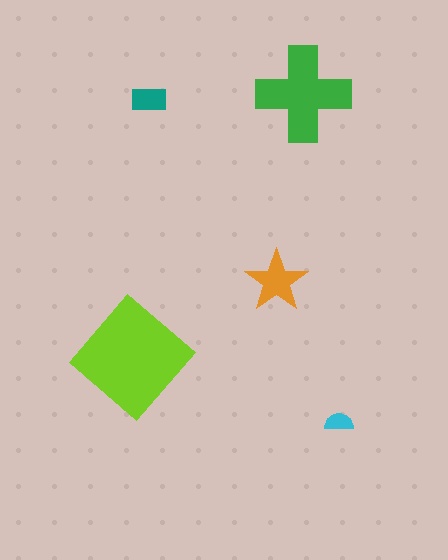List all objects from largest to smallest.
The lime diamond, the green cross, the orange star, the teal rectangle, the cyan semicircle.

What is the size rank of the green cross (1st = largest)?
2nd.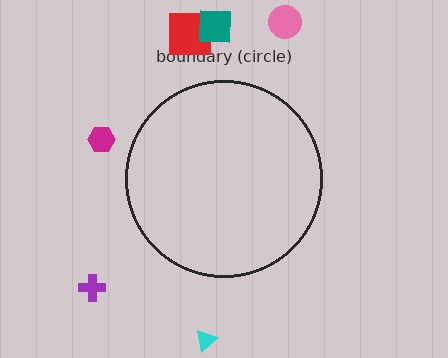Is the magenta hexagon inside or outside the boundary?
Outside.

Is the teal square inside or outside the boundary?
Outside.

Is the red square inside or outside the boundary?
Outside.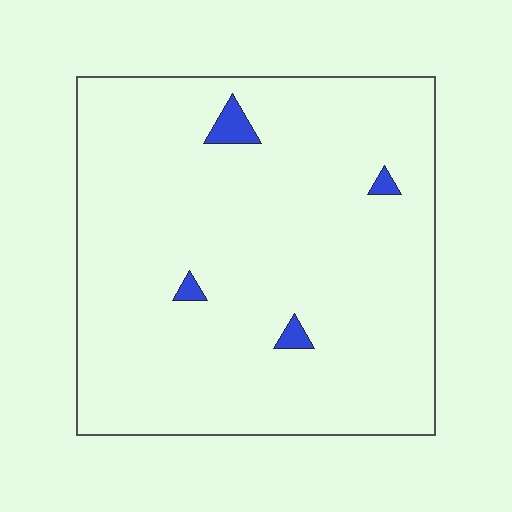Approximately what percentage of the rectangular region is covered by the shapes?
Approximately 5%.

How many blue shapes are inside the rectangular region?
4.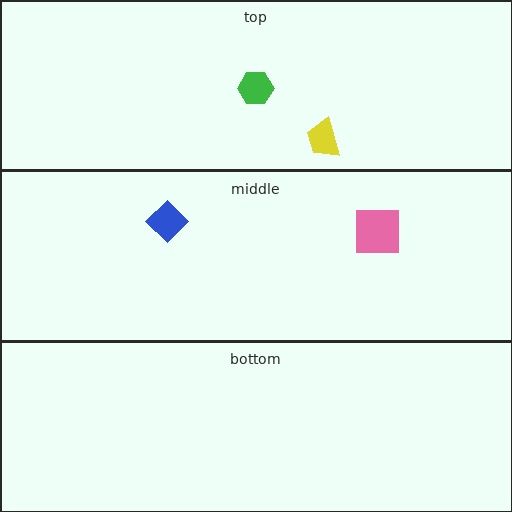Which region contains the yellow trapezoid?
The top region.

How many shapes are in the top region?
2.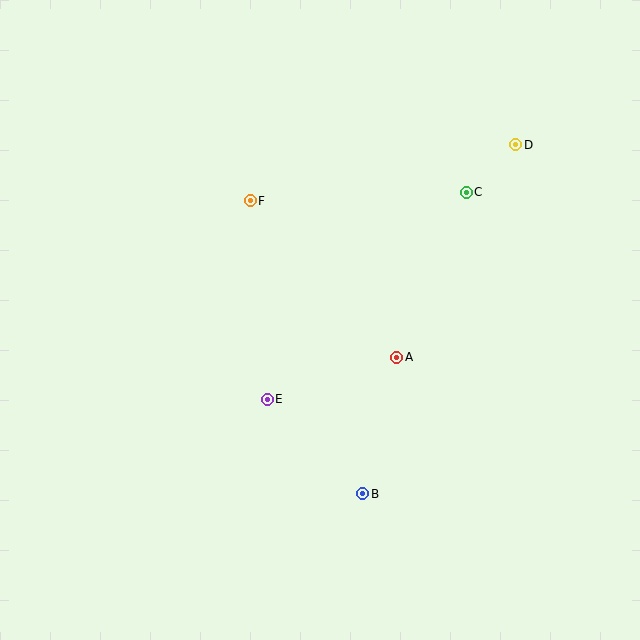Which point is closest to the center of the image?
Point A at (397, 357) is closest to the center.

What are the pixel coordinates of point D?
Point D is at (516, 145).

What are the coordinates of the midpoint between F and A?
The midpoint between F and A is at (324, 279).